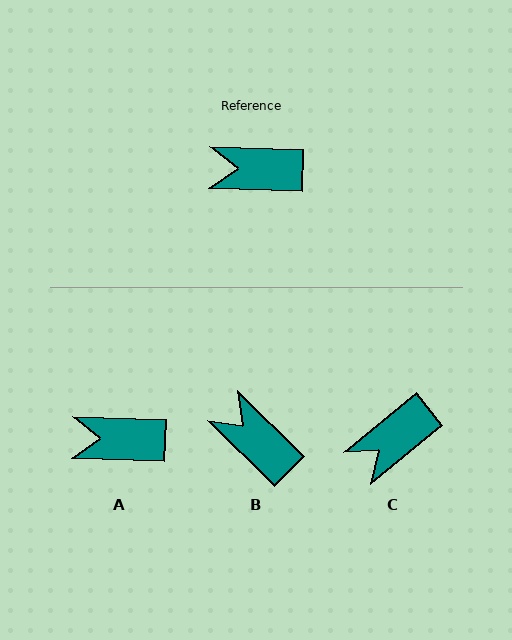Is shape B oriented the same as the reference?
No, it is off by about 43 degrees.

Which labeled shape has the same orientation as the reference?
A.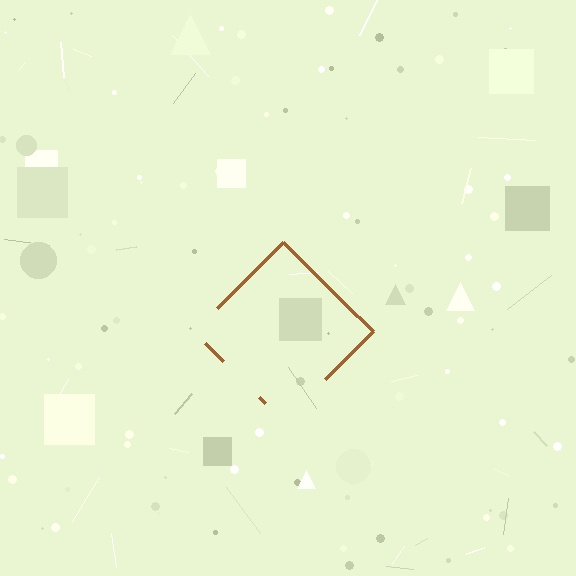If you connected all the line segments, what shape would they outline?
They would outline a diamond.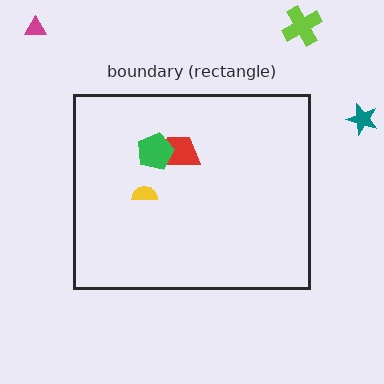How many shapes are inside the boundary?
3 inside, 3 outside.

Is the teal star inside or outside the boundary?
Outside.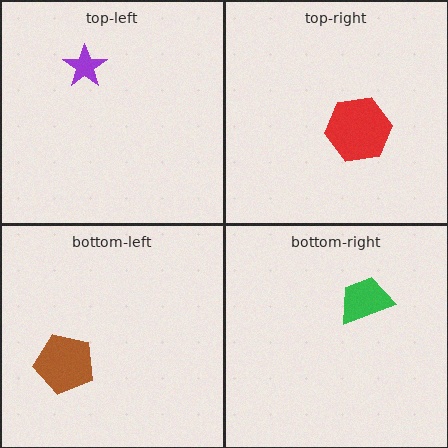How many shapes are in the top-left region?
1.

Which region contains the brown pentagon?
The bottom-left region.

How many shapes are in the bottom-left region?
1.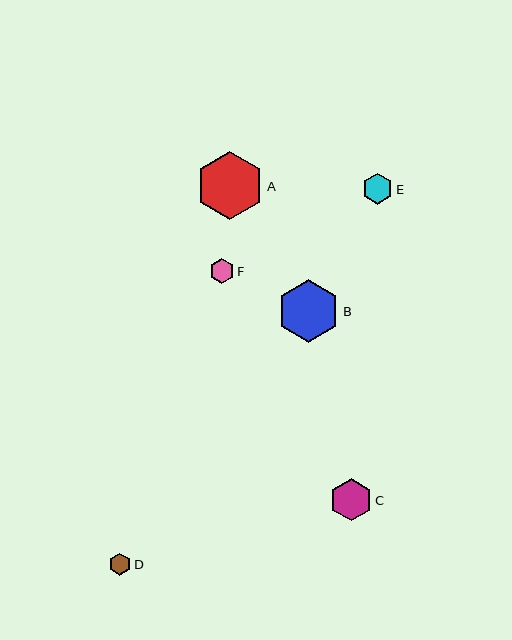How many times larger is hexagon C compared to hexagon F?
Hexagon C is approximately 1.7 times the size of hexagon F.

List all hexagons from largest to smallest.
From largest to smallest: A, B, C, E, F, D.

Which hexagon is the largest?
Hexagon A is the largest with a size of approximately 68 pixels.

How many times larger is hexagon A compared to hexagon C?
Hexagon A is approximately 1.6 times the size of hexagon C.